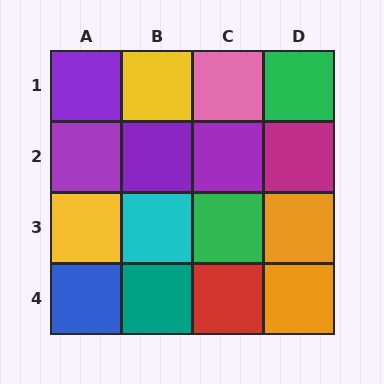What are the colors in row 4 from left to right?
Blue, teal, red, orange.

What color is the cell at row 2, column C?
Purple.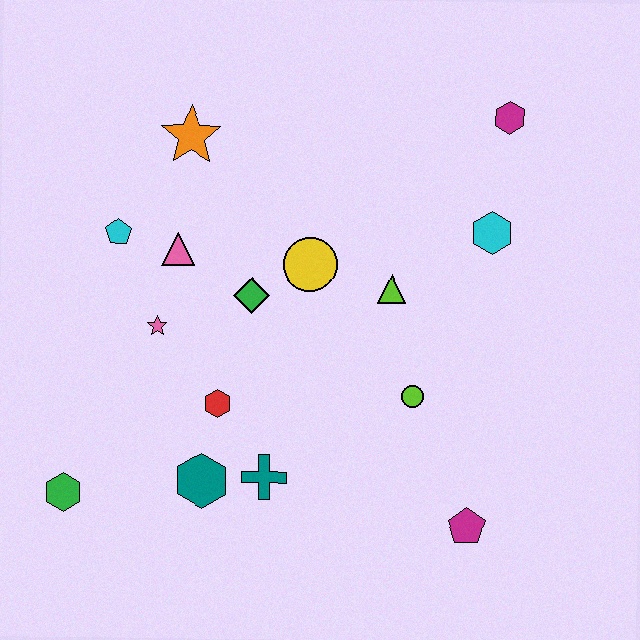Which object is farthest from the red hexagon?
The magenta hexagon is farthest from the red hexagon.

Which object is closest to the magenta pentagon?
The lime circle is closest to the magenta pentagon.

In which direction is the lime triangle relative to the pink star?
The lime triangle is to the right of the pink star.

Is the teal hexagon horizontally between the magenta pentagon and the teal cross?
No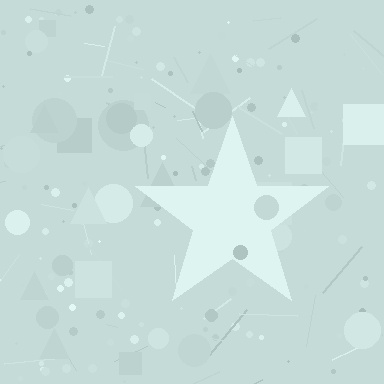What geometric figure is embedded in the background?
A star is embedded in the background.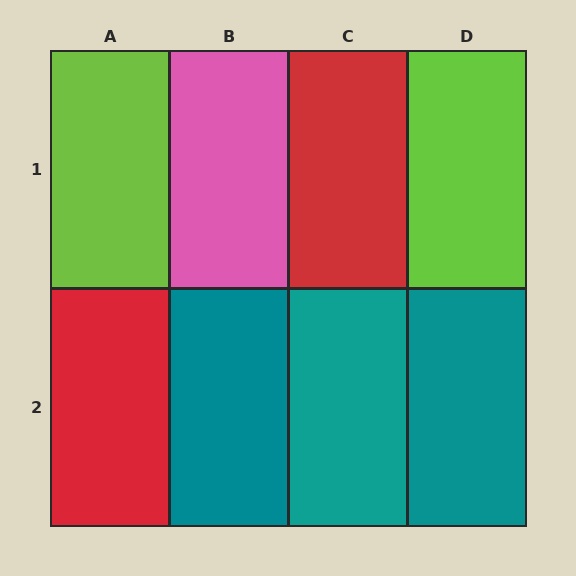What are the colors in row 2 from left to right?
Red, teal, teal, teal.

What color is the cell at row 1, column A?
Lime.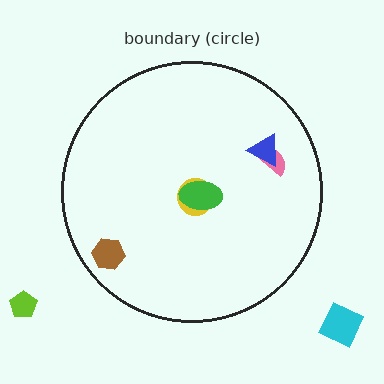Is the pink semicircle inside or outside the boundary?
Inside.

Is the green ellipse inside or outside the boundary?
Inside.